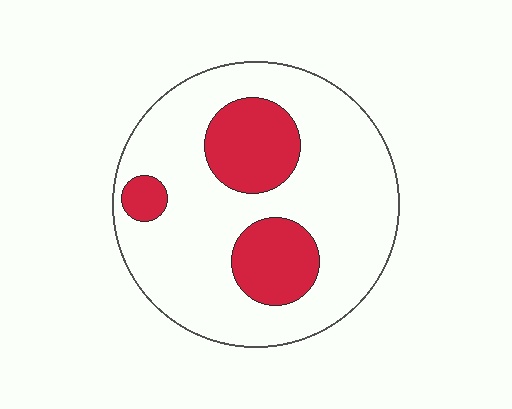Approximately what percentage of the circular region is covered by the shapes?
Approximately 25%.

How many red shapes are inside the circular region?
3.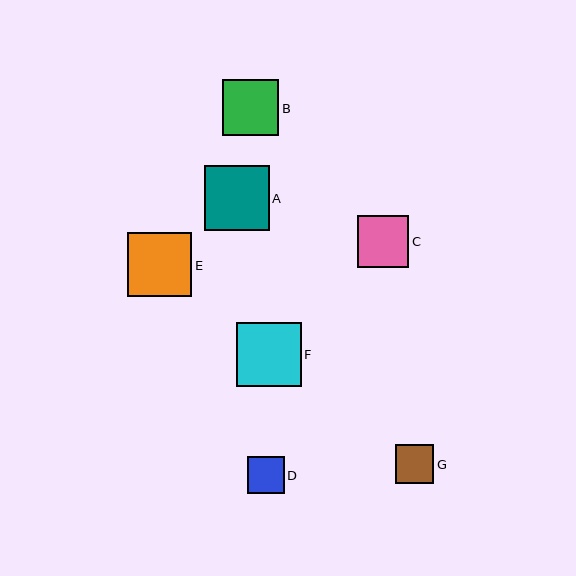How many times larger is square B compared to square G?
Square B is approximately 1.4 times the size of square G.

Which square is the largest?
Square F is the largest with a size of approximately 65 pixels.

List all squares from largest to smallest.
From largest to smallest: F, A, E, B, C, G, D.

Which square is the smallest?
Square D is the smallest with a size of approximately 37 pixels.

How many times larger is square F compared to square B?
Square F is approximately 1.2 times the size of square B.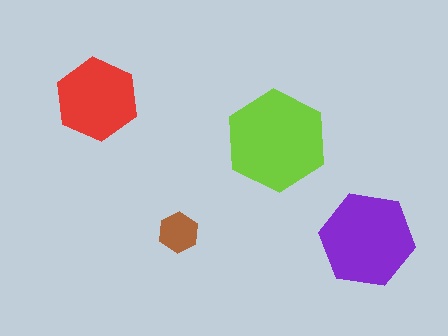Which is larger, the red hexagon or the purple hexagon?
The purple one.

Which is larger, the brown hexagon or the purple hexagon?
The purple one.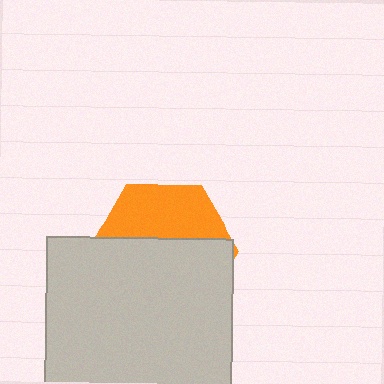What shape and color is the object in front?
The object in front is a light gray square.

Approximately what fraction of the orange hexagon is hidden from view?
Roughly 62% of the orange hexagon is hidden behind the light gray square.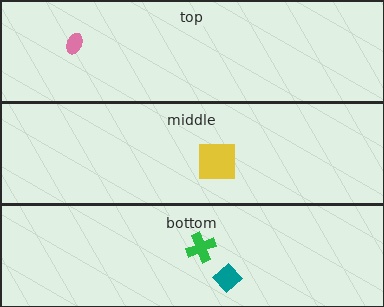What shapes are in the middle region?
The yellow square.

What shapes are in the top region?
The pink ellipse.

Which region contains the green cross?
The bottom region.